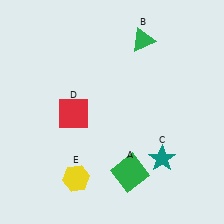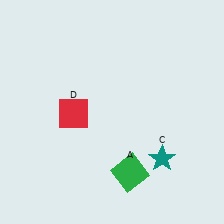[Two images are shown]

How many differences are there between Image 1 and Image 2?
There are 2 differences between the two images.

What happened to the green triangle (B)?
The green triangle (B) was removed in Image 2. It was in the top-right area of Image 1.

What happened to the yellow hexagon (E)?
The yellow hexagon (E) was removed in Image 2. It was in the bottom-left area of Image 1.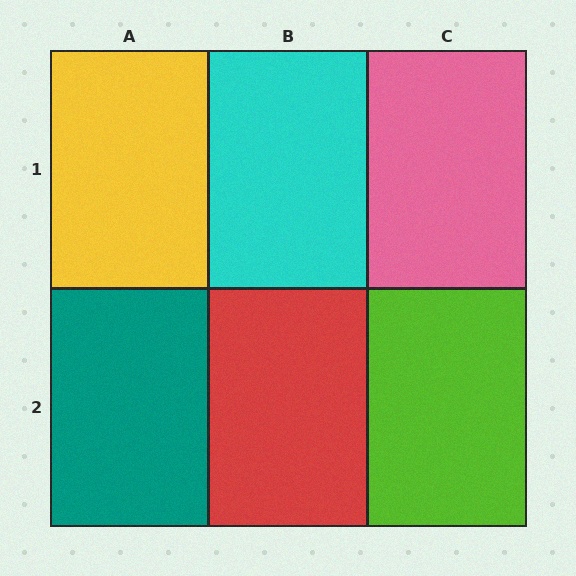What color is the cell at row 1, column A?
Yellow.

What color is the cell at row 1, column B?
Cyan.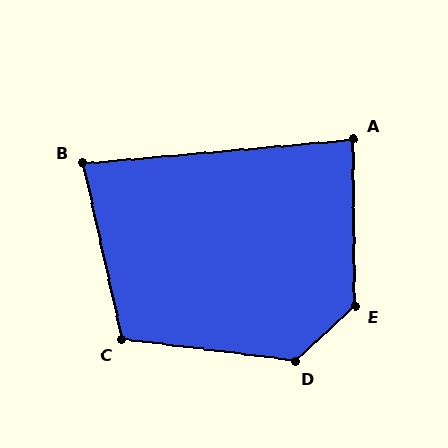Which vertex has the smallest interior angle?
B, at approximately 82 degrees.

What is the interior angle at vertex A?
Approximately 86 degrees (approximately right).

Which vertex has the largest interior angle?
E, at approximately 132 degrees.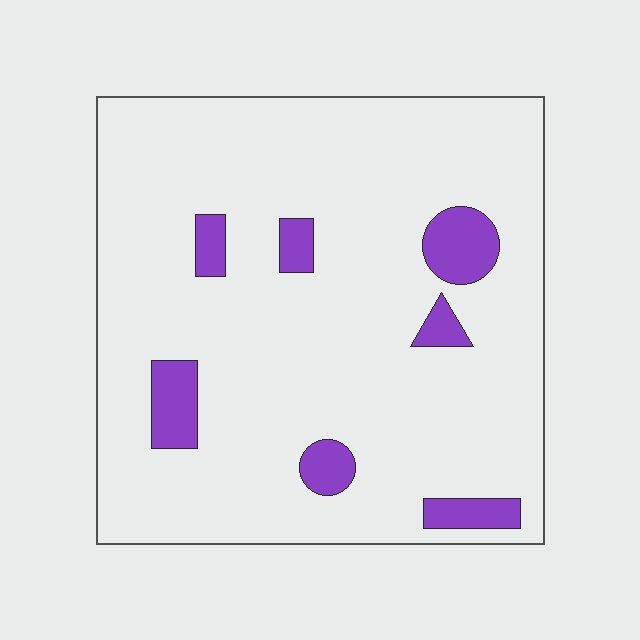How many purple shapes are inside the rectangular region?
7.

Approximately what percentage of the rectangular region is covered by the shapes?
Approximately 10%.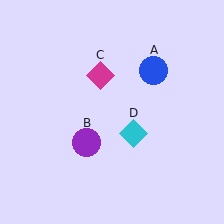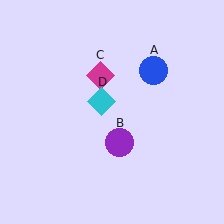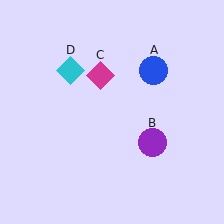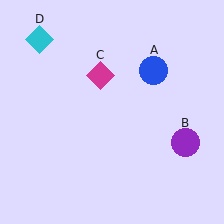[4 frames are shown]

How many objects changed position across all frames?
2 objects changed position: purple circle (object B), cyan diamond (object D).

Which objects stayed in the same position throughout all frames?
Blue circle (object A) and magenta diamond (object C) remained stationary.